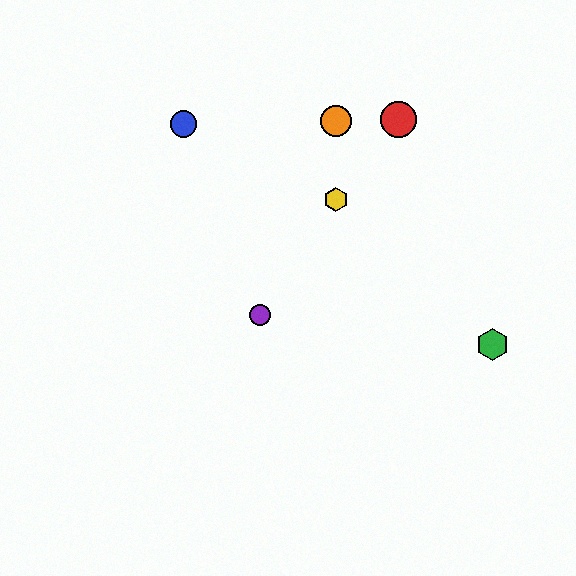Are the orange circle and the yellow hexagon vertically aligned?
Yes, both are at x≈336.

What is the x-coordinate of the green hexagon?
The green hexagon is at x≈493.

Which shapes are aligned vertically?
The yellow hexagon, the orange circle are aligned vertically.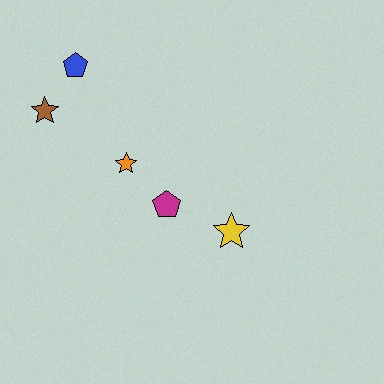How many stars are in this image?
There are 3 stars.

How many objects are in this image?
There are 5 objects.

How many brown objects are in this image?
There is 1 brown object.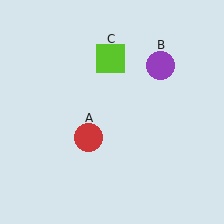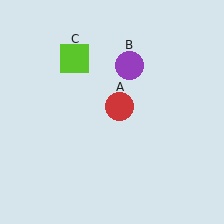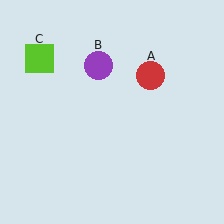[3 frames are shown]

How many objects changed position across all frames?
3 objects changed position: red circle (object A), purple circle (object B), lime square (object C).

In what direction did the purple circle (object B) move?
The purple circle (object B) moved left.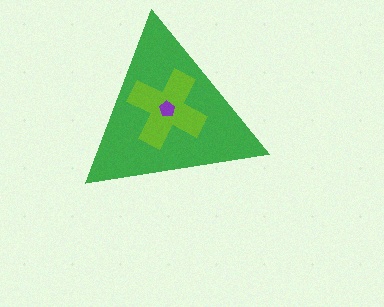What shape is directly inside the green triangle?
The lime cross.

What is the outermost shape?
The green triangle.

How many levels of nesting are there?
3.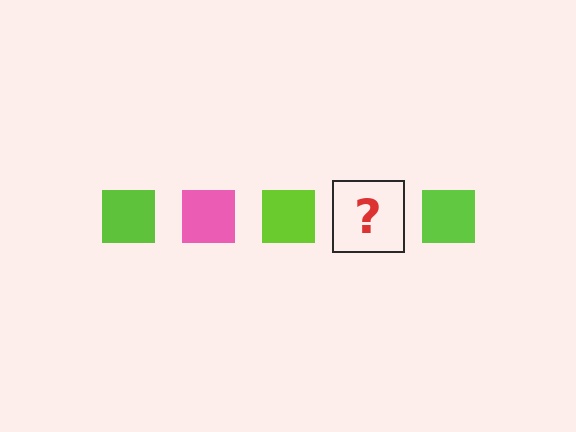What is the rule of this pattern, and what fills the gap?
The rule is that the pattern cycles through lime, pink squares. The gap should be filled with a pink square.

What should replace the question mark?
The question mark should be replaced with a pink square.